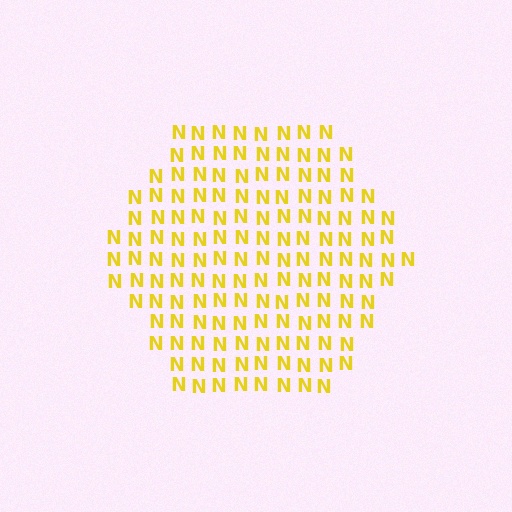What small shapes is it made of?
It is made of small letter N's.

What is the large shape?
The large shape is a hexagon.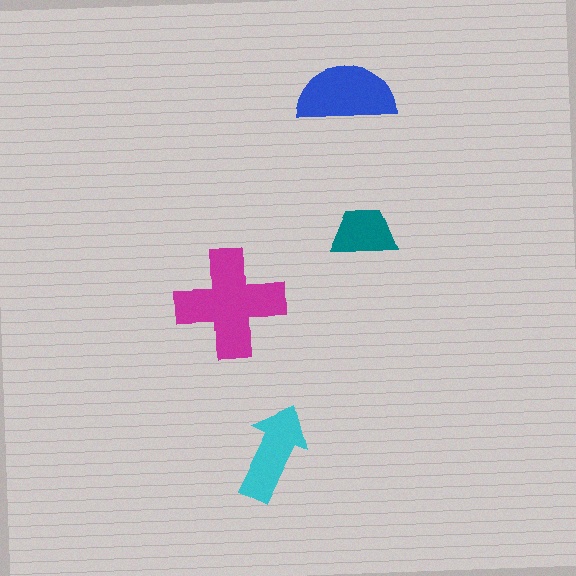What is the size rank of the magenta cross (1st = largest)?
1st.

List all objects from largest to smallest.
The magenta cross, the blue semicircle, the cyan arrow, the teal trapezoid.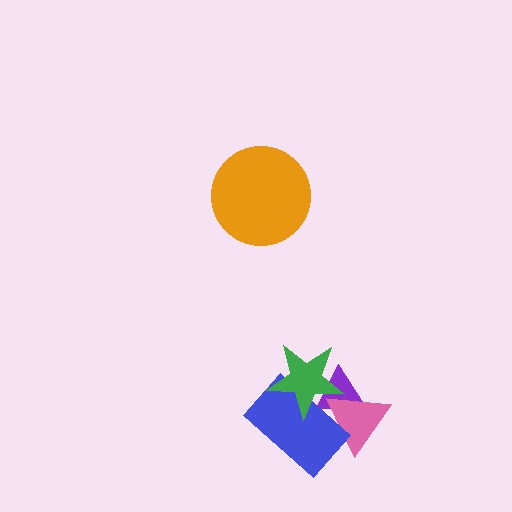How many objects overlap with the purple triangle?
3 objects overlap with the purple triangle.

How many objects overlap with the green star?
3 objects overlap with the green star.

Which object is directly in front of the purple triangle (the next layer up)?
The pink triangle is directly in front of the purple triangle.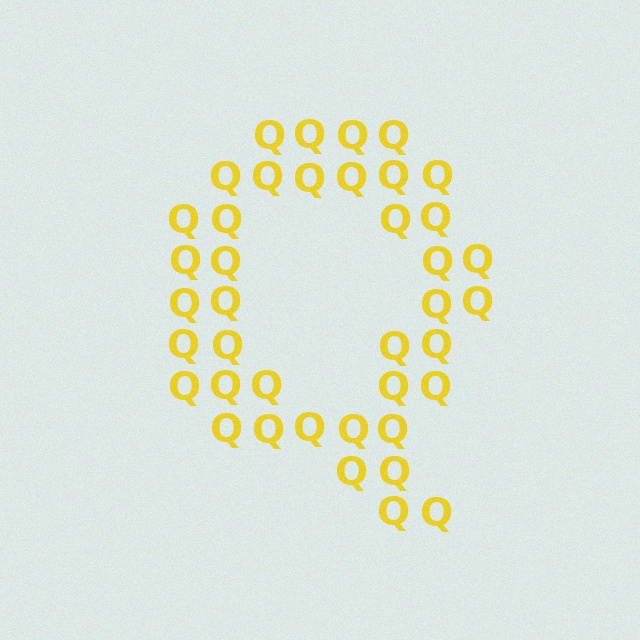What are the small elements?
The small elements are letter Q's.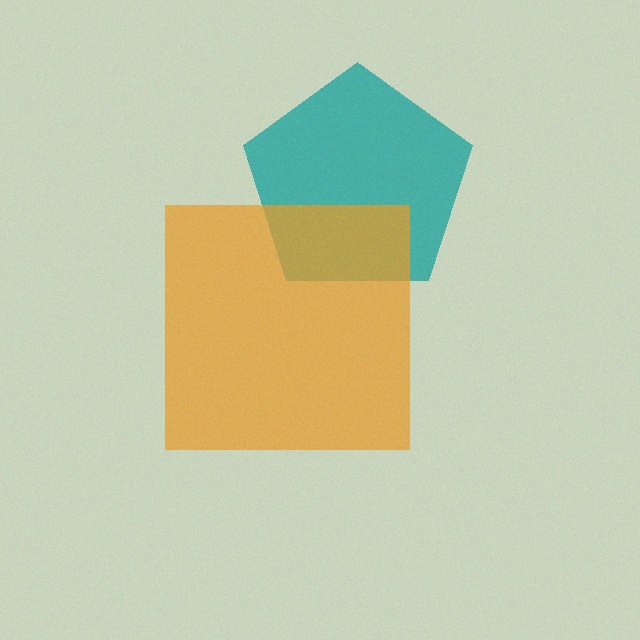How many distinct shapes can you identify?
There are 2 distinct shapes: a teal pentagon, an orange square.